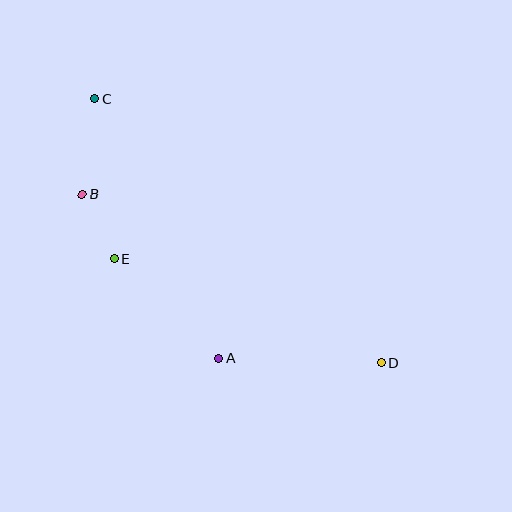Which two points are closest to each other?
Points B and E are closest to each other.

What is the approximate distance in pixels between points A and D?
The distance between A and D is approximately 163 pixels.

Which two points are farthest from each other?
Points C and D are farthest from each other.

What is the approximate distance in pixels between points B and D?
The distance between B and D is approximately 344 pixels.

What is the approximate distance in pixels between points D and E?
The distance between D and E is approximately 287 pixels.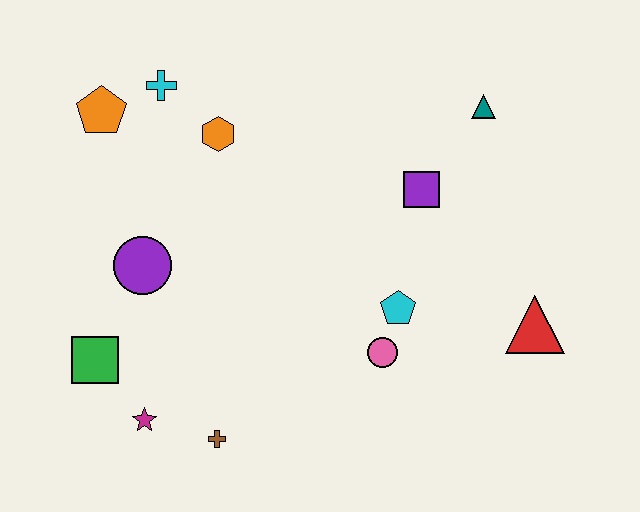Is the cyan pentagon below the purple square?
Yes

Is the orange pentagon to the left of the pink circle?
Yes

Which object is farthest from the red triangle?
The orange pentagon is farthest from the red triangle.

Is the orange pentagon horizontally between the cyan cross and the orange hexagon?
No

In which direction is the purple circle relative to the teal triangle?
The purple circle is to the left of the teal triangle.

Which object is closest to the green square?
The magenta star is closest to the green square.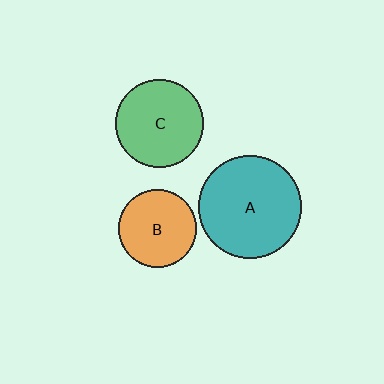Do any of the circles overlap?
No, none of the circles overlap.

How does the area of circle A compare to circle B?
Approximately 1.7 times.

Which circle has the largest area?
Circle A (teal).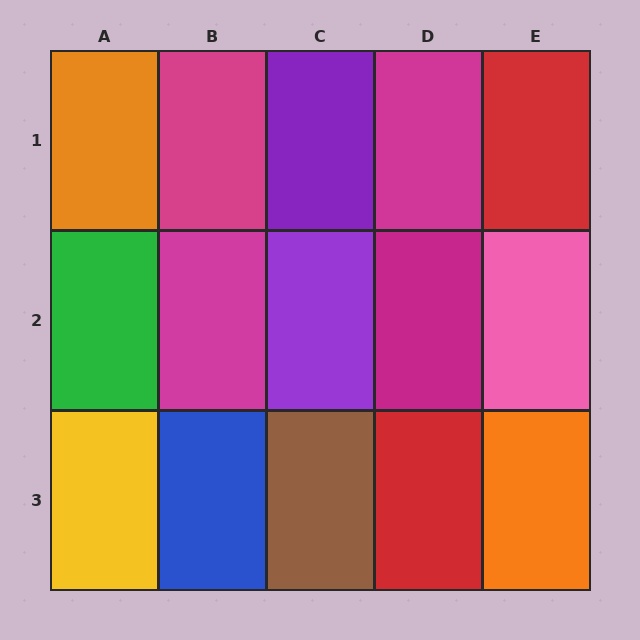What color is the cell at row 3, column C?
Brown.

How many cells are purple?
2 cells are purple.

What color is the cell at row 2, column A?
Green.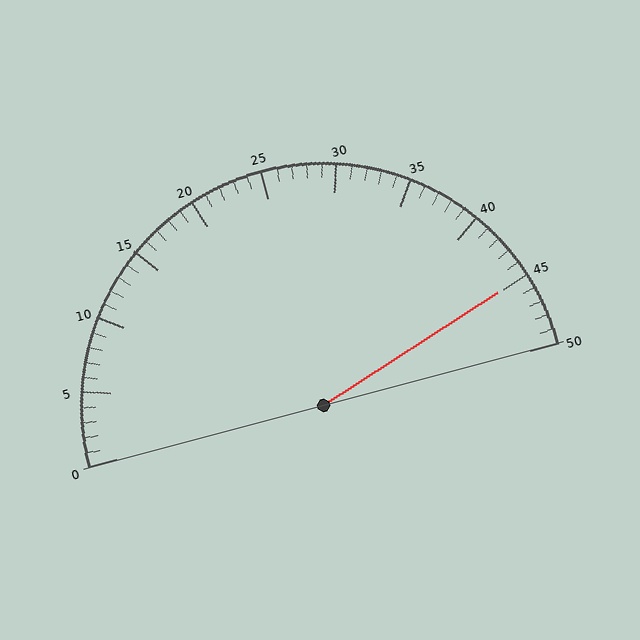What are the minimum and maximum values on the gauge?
The gauge ranges from 0 to 50.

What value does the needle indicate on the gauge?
The needle indicates approximately 45.